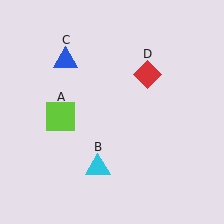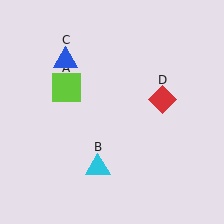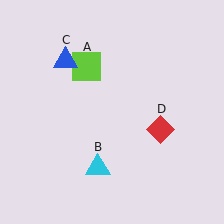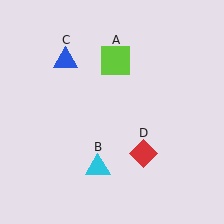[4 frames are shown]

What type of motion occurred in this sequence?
The lime square (object A), red diamond (object D) rotated clockwise around the center of the scene.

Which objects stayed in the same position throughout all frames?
Cyan triangle (object B) and blue triangle (object C) remained stationary.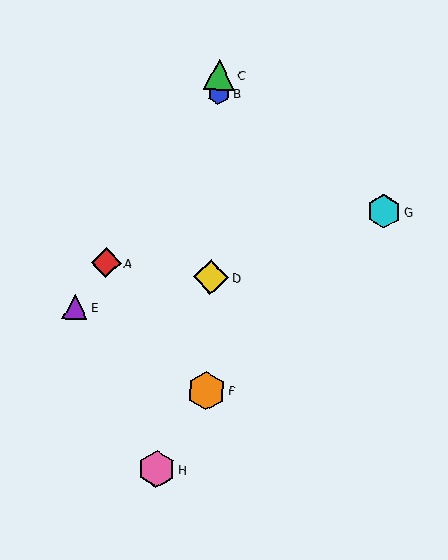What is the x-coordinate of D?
Object D is at x≈211.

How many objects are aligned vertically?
4 objects (B, C, D, F) are aligned vertically.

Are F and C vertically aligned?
Yes, both are at x≈206.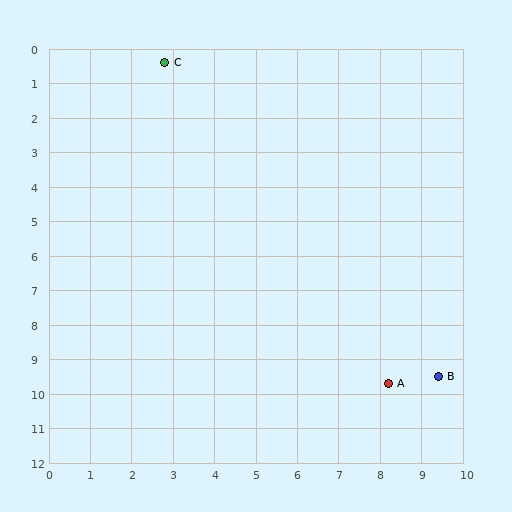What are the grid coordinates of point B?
Point B is at approximately (9.4, 9.5).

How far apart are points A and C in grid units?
Points A and C are about 10.8 grid units apart.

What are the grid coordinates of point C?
Point C is at approximately (2.8, 0.4).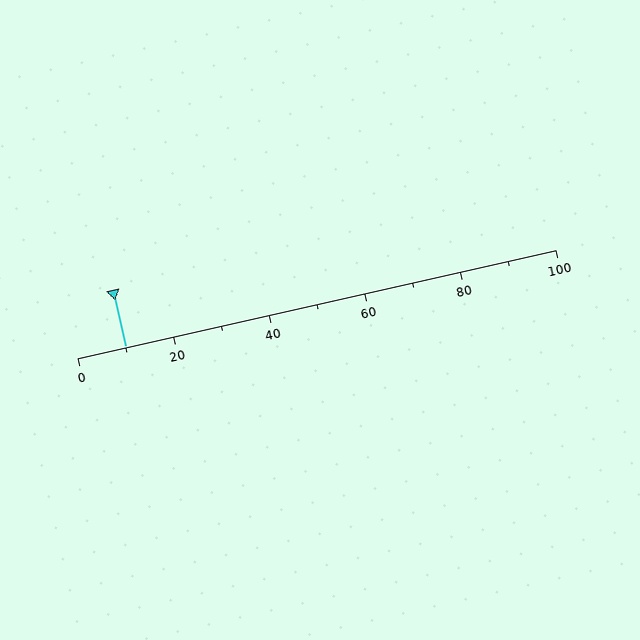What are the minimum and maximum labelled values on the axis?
The axis runs from 0 to 100.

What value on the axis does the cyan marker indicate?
The marker indicates approximately 10.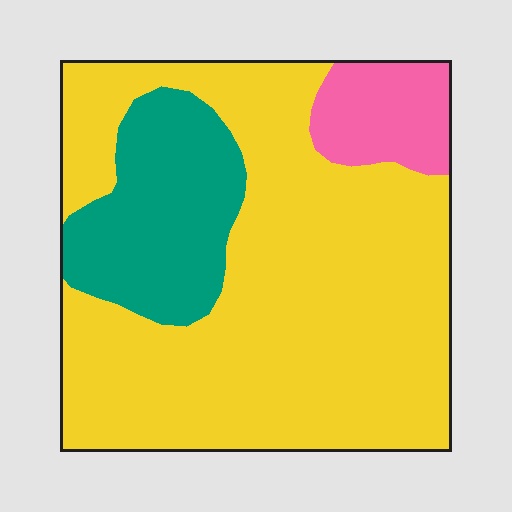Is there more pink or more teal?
Teal.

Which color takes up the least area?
Pink, at roughly 10%.